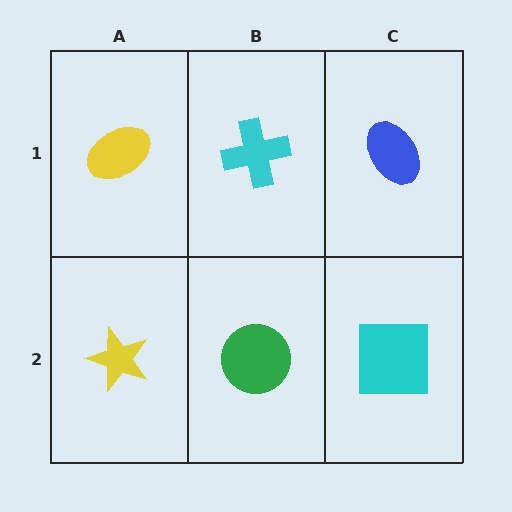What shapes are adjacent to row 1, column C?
A cyan square (row 2, column C), a cyan cross (row 1, column B).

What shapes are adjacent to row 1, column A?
A yellow star (row 2, column A), a cyan cross (row 1, column B).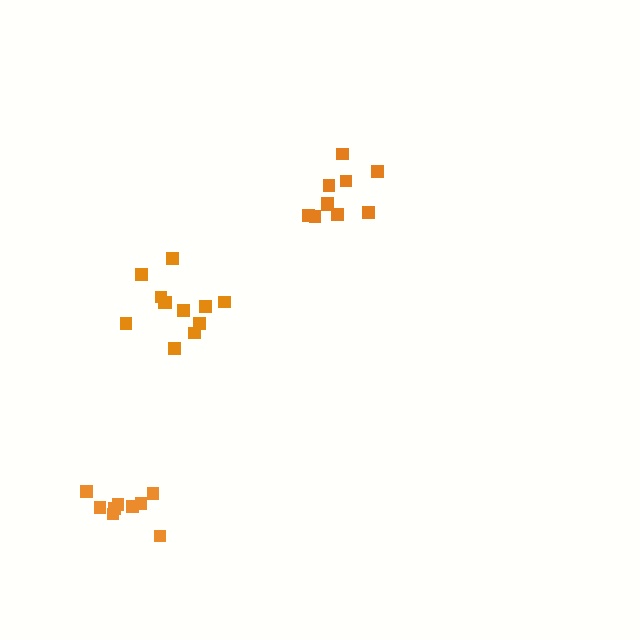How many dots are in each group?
Group 1: 9 dots, Group 2: 10 dots, Group 3: 12 dots (31 total).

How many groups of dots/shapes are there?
There are 3 groups.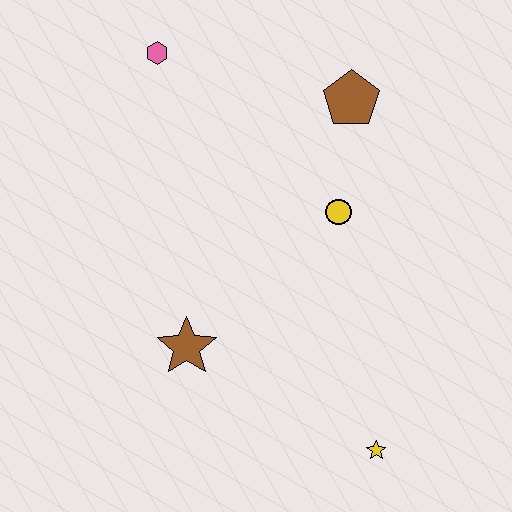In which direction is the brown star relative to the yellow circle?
The brown star is to the left of the yellow circle.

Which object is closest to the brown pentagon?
The yellow circle is closest to the brown pentagon.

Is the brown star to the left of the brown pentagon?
Yes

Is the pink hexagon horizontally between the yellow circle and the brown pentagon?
No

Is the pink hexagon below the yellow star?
No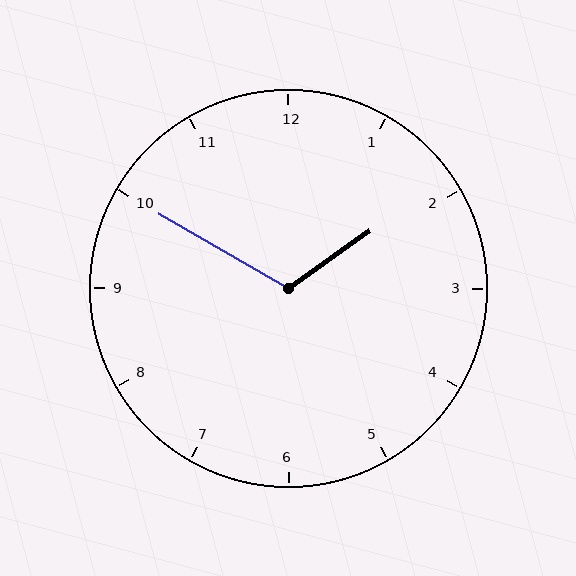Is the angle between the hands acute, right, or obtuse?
It is obtuse.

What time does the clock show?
1:50.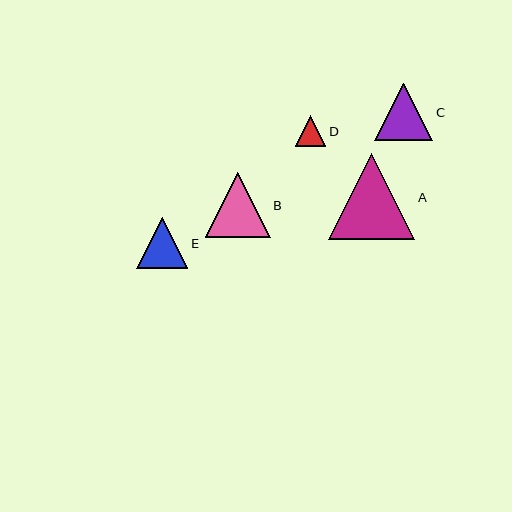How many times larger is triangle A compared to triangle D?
Triangle A is approximately 2.8 times the size of triangle D.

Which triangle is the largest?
Triangle A is the largest with a size of approximately 86 pixels.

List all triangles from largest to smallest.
From largest to smallest: A, B, C, E, D.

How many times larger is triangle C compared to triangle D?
Triangle C is approximately 1.9 times the size of triangle D.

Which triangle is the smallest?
Triangle D is the smallest with a size of approximately 30 pixels.